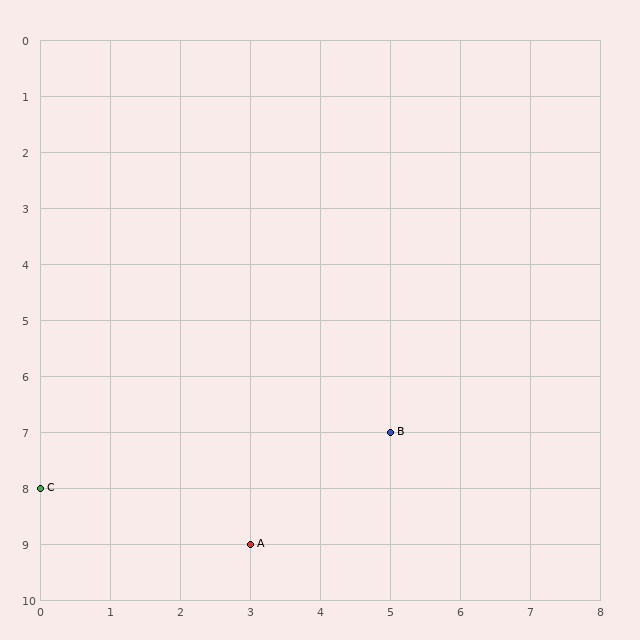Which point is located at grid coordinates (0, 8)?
Point C is at (0, 8).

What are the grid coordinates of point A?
Point A is at grid coordinates (3, 9).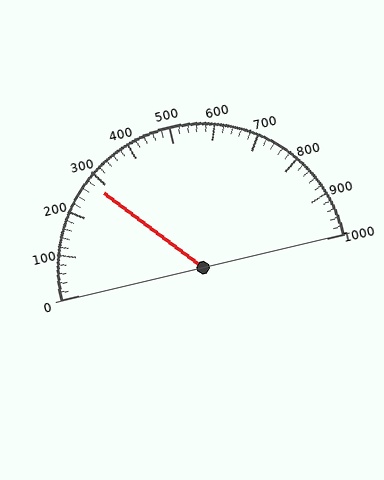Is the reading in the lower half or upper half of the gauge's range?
The reading is in the lower half of the range (0 to 1000).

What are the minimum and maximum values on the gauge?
The gauge ranges from 0 to 1000.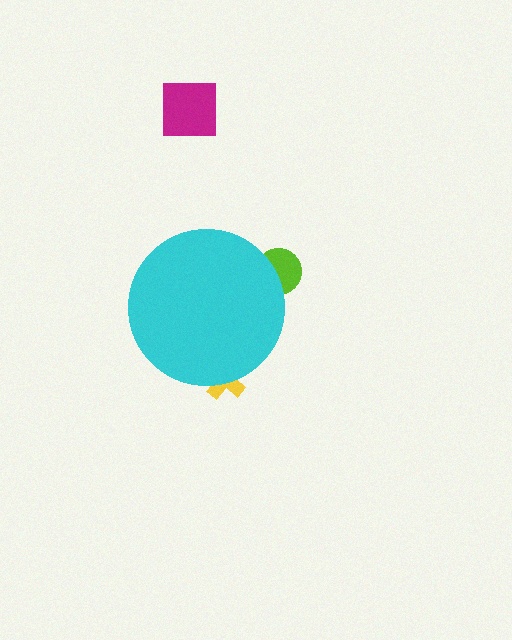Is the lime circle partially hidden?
Yes, the lime circle is partially hidden behind the cyan circle.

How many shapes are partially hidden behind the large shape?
2 shapes are partially hidden.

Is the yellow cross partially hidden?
Yes, the yellow cross is partially hidden behind the cyan circle.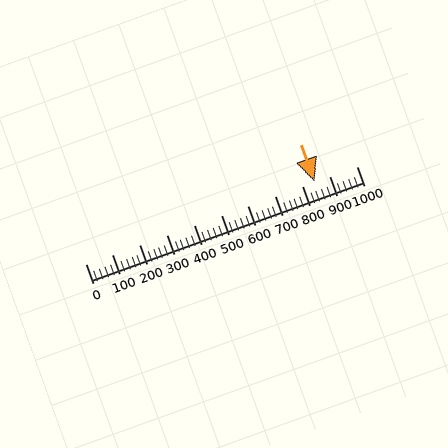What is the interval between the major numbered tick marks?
The major tick marks are spaced 100 units apart.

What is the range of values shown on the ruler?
The ruler shows values from 0 to 1000.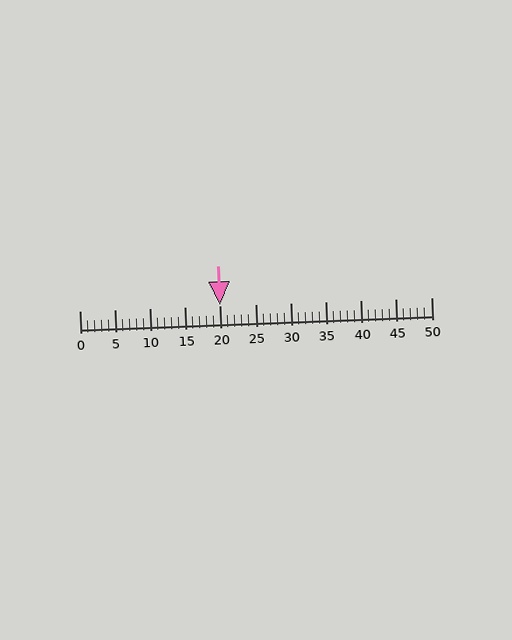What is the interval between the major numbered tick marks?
The major tick marks are spaced 5 units apart.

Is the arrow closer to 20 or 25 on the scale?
The arrow is closer to 20.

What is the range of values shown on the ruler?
The ruler shows values from 0 to 50.